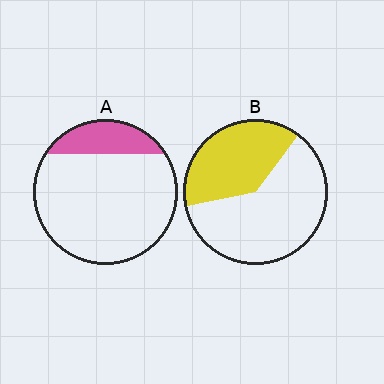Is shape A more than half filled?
No.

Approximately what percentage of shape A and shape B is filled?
A is approximately 20% and B is approximately 40%.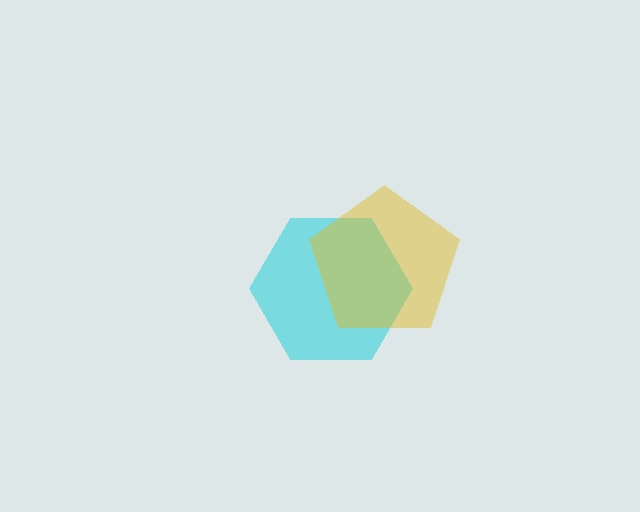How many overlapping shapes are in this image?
There are 2 overlapping shapes in the image.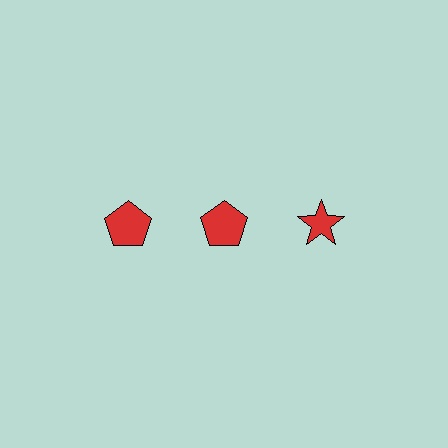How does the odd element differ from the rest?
It has a different shape: star instead of pentagon.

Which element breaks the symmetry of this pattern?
The red star in the top row, center column breaks the symmetry. All other shapes are red pentagons.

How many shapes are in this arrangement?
There are 3 shapes arranged in a grid pattern.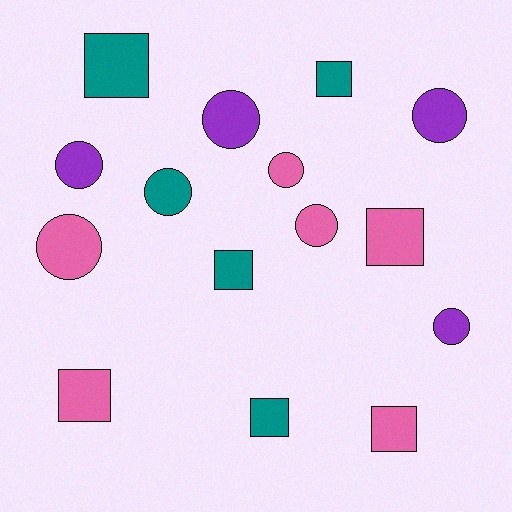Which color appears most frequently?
Pink, with 6 objects.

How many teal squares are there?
There are 4 teal squares.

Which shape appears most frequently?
Circle, with 8 objects.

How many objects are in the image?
There are 15 objects.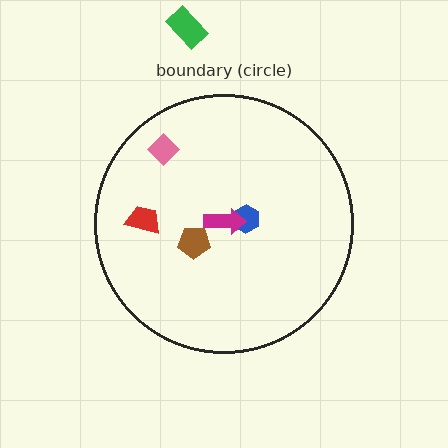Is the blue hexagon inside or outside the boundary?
Inside.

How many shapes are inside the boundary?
5 inside, 1 outside.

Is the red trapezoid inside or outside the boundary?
Inside.